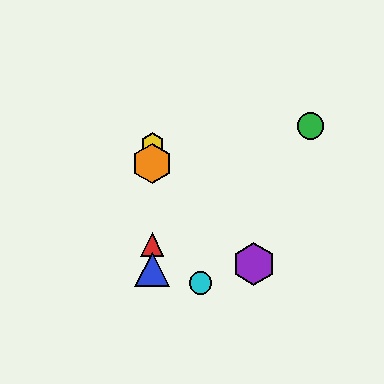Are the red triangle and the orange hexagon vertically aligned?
Yes, both are at x≈152.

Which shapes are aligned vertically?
The red triangle, the blue triangle, the yellow hexagon, the orange hexagon are aligned vertically.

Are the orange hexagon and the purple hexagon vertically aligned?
No, the orange hexagon is at x≈152 and the purple hexagon is at x≈254.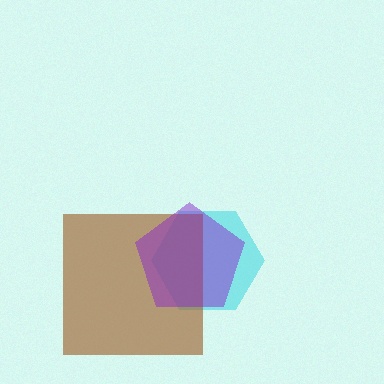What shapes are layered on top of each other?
The layered shapes are: a cyan hexagon, a brown square, a purple pentagon.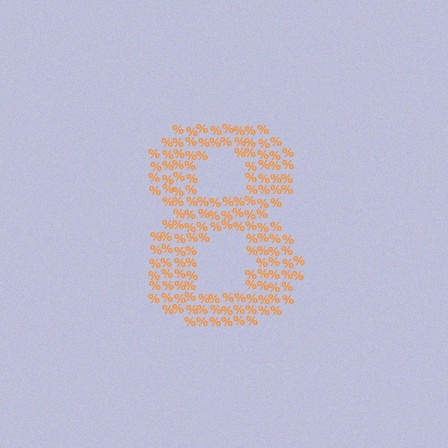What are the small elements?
The small elements are percent signs.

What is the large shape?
The large shape is the digit 8.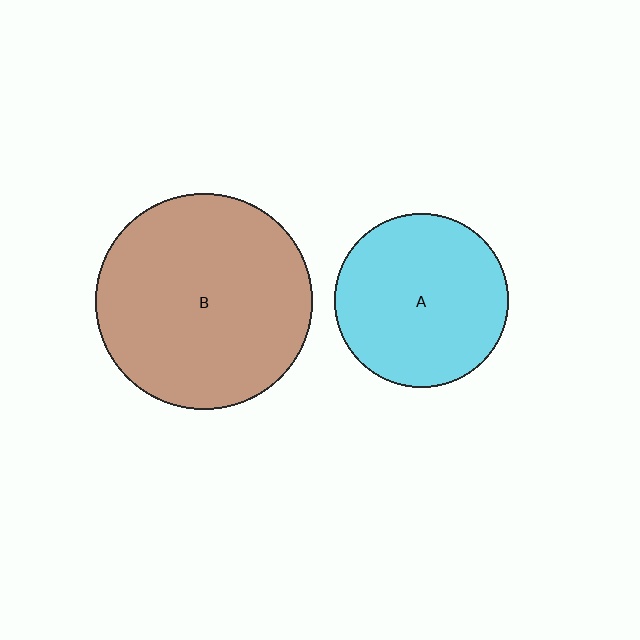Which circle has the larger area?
Circle B (brown).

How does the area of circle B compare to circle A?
Approximately 1.5 times.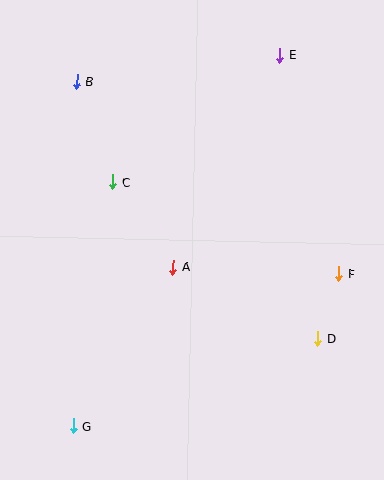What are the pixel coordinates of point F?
Point F is at (339, 274).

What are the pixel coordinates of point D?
Point D is at (318, 339).